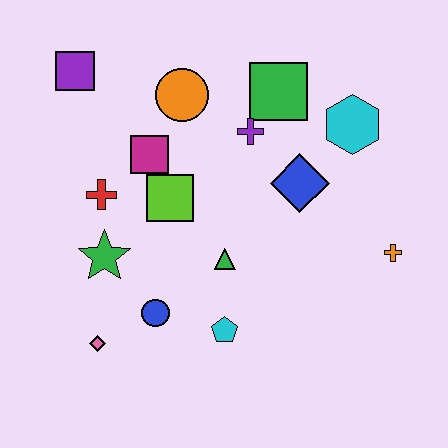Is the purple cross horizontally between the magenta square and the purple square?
No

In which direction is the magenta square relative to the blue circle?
The magenta square is above the blue circle.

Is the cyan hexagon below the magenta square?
No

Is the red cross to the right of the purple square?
Yes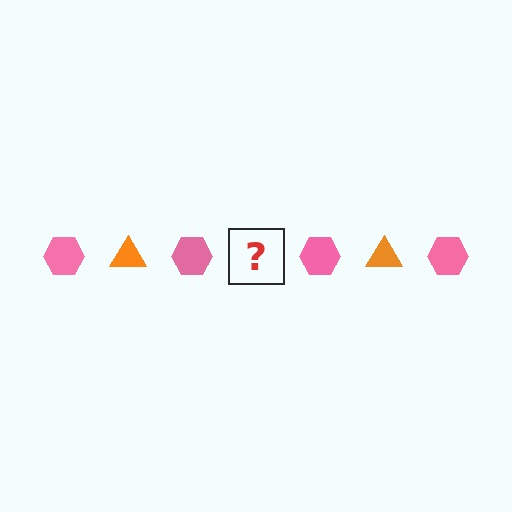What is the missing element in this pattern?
The missing element is an orange triangle.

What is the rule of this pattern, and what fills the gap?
The rule is that the pattern alternates between pink hexagon and orange triangle. The gap should be filled with an orange triangle.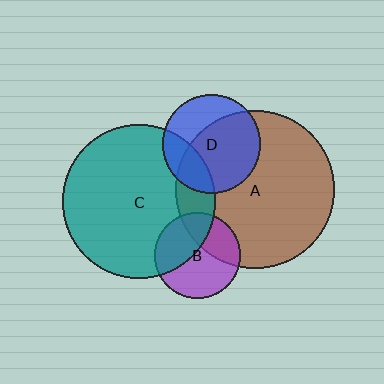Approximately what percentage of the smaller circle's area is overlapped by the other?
Approximately 15%.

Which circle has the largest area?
Circle A (brown).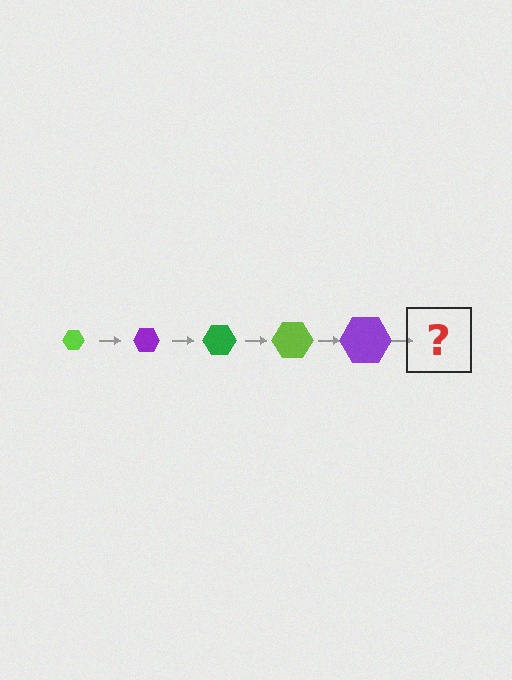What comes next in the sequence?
The next element should be a green hexagon, larger than the previous one.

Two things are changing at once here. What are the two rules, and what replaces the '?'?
The two rules are that the hexagon grows larger each step and the color cycles through lime, purple, and green. The '?' should be a green hexagon, larger than the previous one.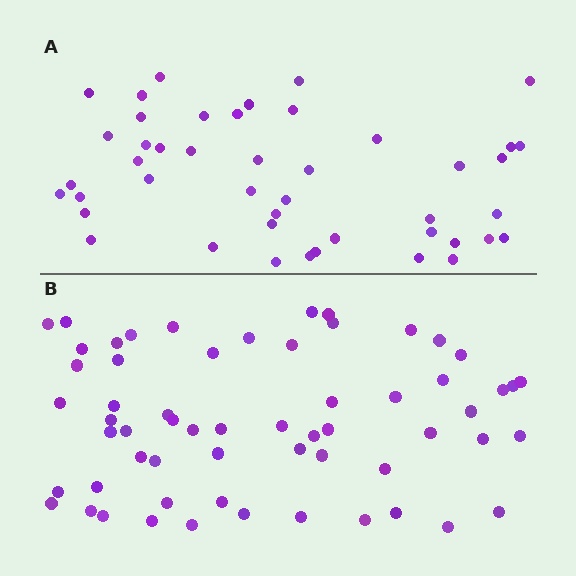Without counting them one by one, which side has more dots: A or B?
Region B (the bottom region) has more dots.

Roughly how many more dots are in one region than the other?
Region B has approximately 15 more dots than region A.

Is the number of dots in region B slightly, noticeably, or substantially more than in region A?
Region B has noticeably more, but not dramatically so. The ratio is roughly 1.3 to 1.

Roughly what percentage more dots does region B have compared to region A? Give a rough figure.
About 35% more.